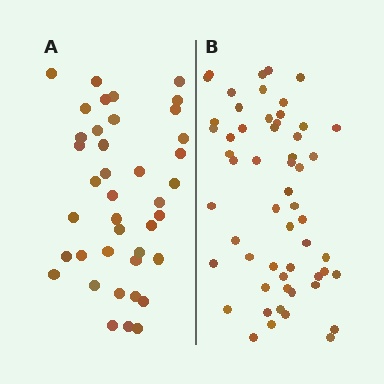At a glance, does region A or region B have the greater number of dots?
Region B (the right region) has more dots.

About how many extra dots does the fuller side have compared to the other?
Region B has approximately 15 more dots than region A.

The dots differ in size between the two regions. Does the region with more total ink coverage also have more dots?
No. Region A has more total ink coverage because its dots are larger, but region B actually contains more individual dots. Total area can be misleading — the number of items is what matters here.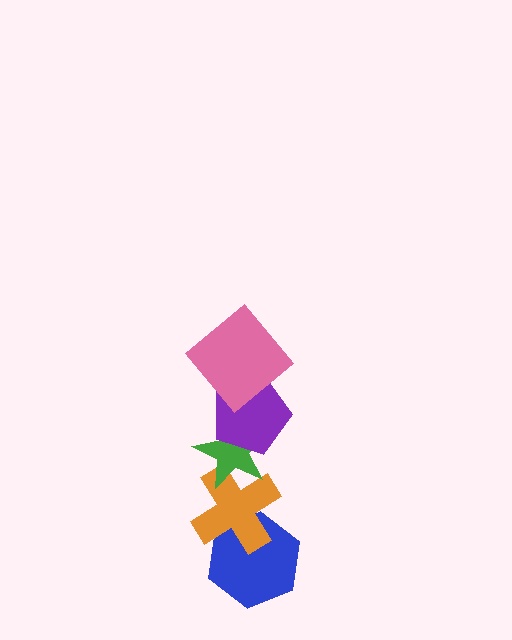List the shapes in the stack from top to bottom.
From top to bottom: the pink diamond, the purple pentagon, the green star, the orange cross, the blue hexagon.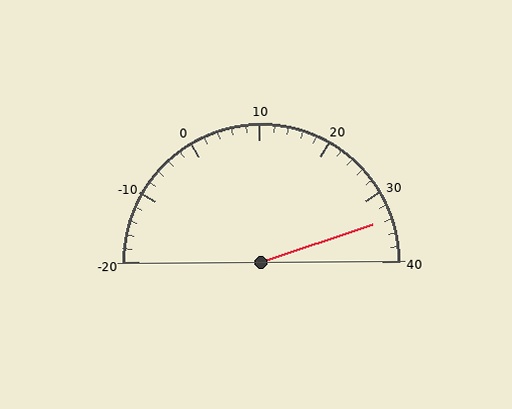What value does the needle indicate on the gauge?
The needle indicates approximately 34.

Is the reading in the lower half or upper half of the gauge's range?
The reading is in the upper half of the range (-20 to 40).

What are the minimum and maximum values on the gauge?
The gauge ranges from -20 to 40.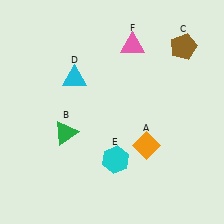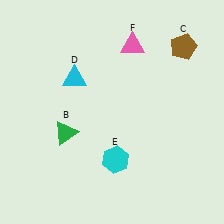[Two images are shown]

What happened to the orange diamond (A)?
The orange diamond (A) was removed in Image 2. It was in the bottom-right area of Image 1.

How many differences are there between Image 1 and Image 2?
There is 1 difference between the two images.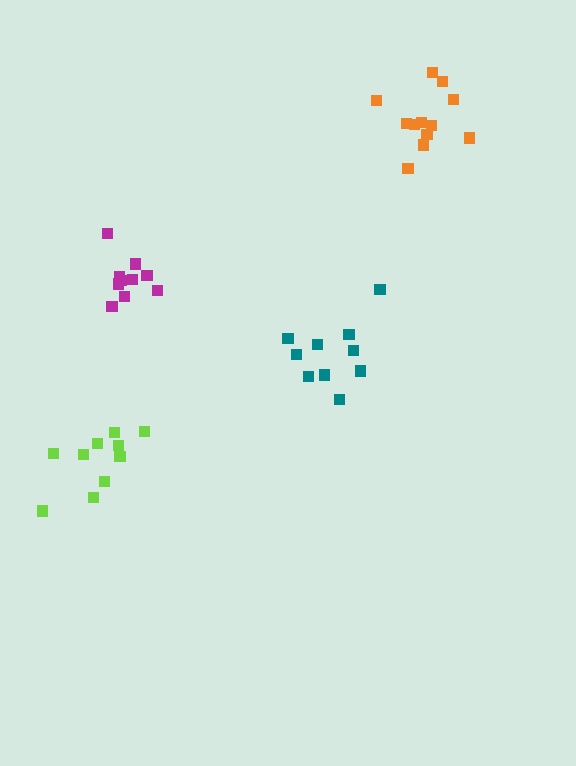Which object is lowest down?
The lime cluster is bottommost.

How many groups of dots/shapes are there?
There are 4 groups.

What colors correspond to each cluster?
The clusters are colored: orange, lime, teal, magenta.